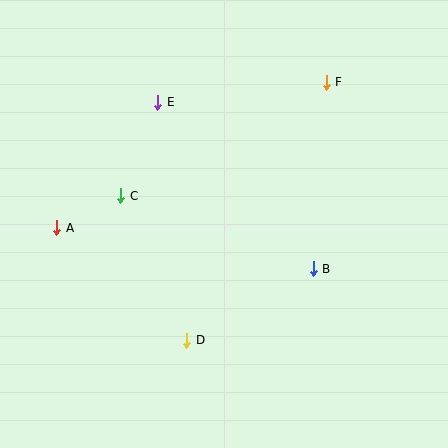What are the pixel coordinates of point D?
Point D is at (187, 340).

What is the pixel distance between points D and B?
The distance between D and B is 146 pixels.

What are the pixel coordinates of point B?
Point B is at (313, 269).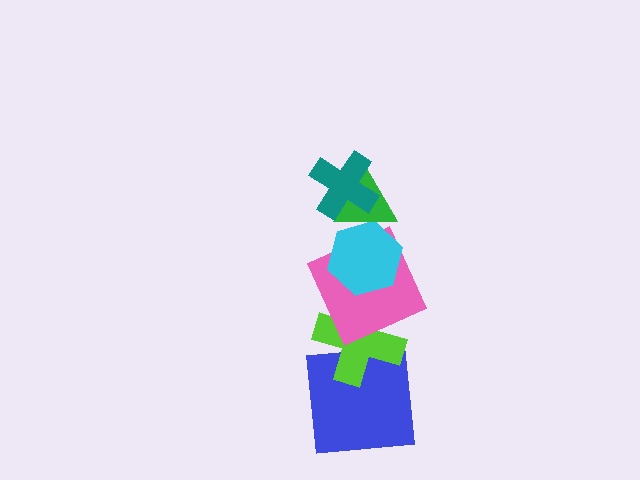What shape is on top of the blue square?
The lime cross is on top of the blue square.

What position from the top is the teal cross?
The teal cross is 1st from the top.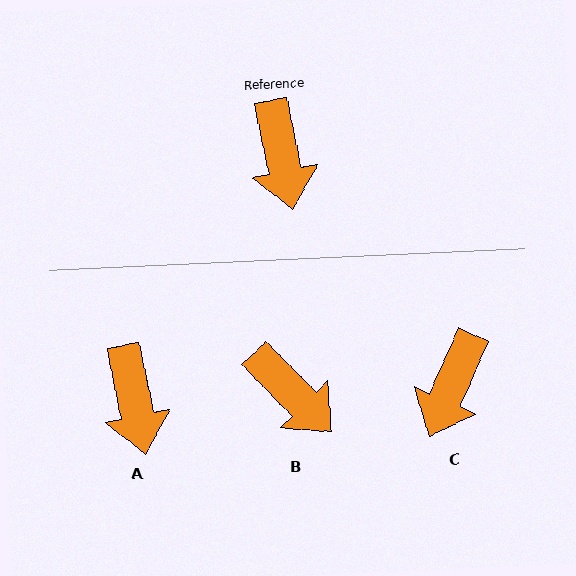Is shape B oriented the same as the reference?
No, it is off by about 33 degrees.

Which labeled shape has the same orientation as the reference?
A.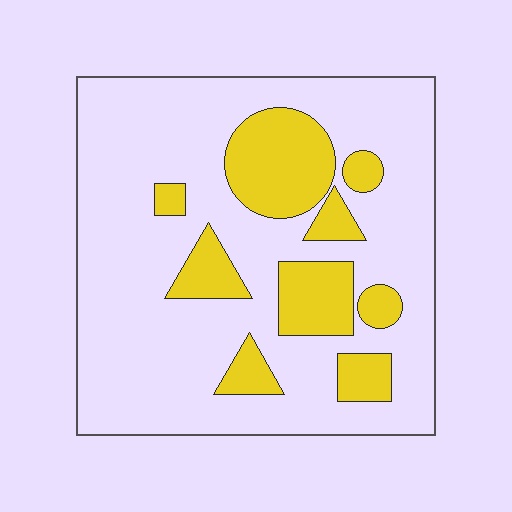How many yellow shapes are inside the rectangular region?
9.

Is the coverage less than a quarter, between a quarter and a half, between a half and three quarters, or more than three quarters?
Less than a quarter.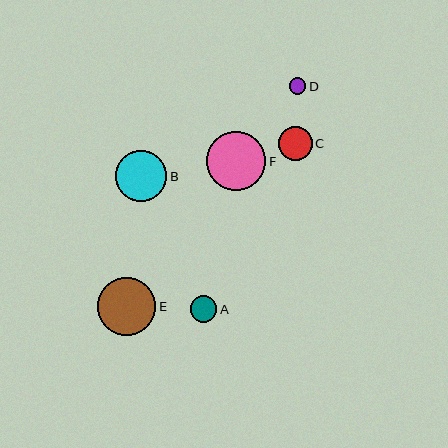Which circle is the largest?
Circle F is the largest with a size of approximately 59 pixels.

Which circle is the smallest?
Circle D is the smallest with a size of approximately 17 pixels.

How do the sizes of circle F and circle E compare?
Circle F and circle E are approximately the same size.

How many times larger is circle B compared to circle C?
Circle B is approximately 1.5 times the size of circle C.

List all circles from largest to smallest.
From largest to smallest: F, E, B, C, A, D.